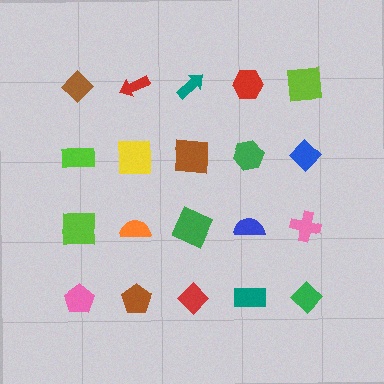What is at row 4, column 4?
A teal rectangle.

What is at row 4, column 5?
A green diamond.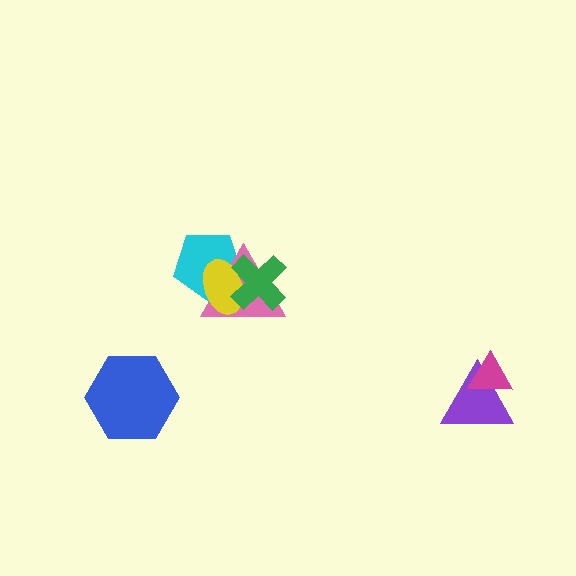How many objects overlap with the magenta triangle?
1 object overlaps with the magenta triangle.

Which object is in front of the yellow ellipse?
The green cross is in front of the yellow ellipse.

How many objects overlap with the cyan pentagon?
3 objects overlap with the cyan pentagon.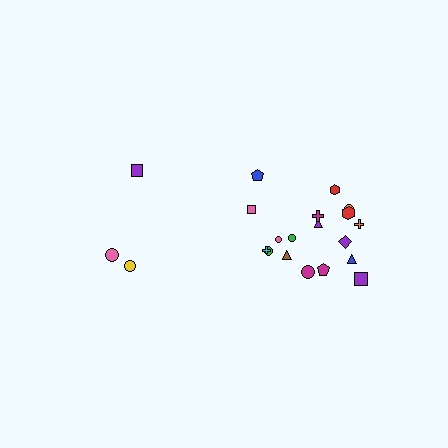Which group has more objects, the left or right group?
The right group.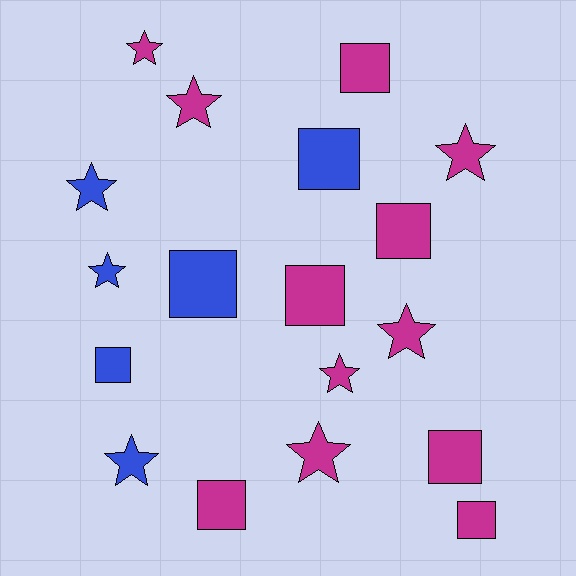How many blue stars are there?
There are 3 blue stars.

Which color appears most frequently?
Magenta, with 12 objects.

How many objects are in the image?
There are 18 objects.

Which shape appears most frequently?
Star, with 9 objects.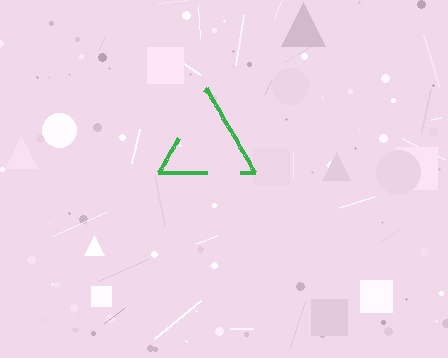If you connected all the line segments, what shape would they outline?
They would outline a triangle.